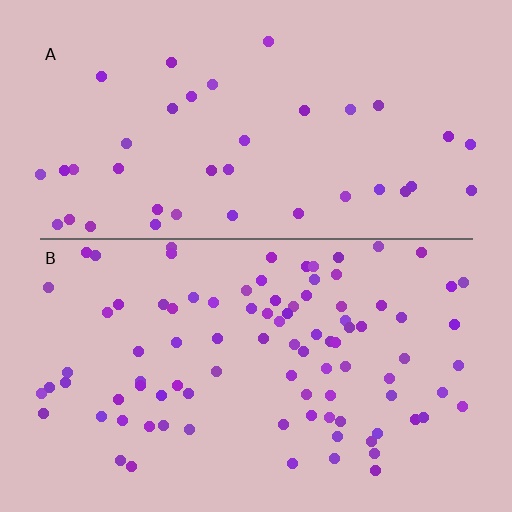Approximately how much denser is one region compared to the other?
Approximately 2.4× — region B over region A.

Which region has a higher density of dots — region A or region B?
B (the bottom).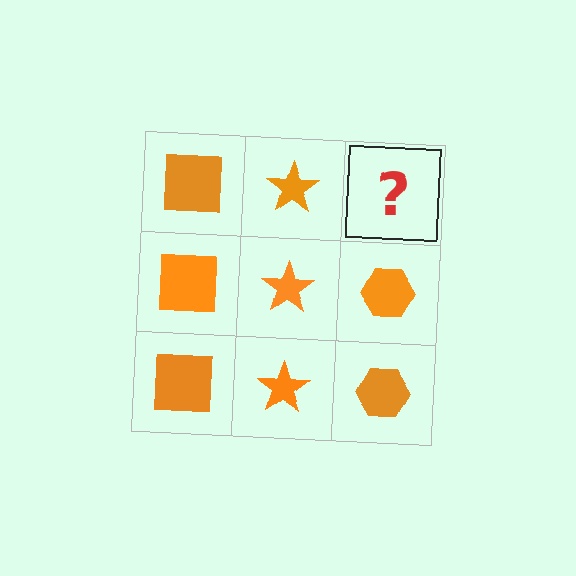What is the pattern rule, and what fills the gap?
The rule is that each column has a consistent shape. The gap should be filled with an orange hexagon.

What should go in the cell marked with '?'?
The missing cell should contain an orange hexagon.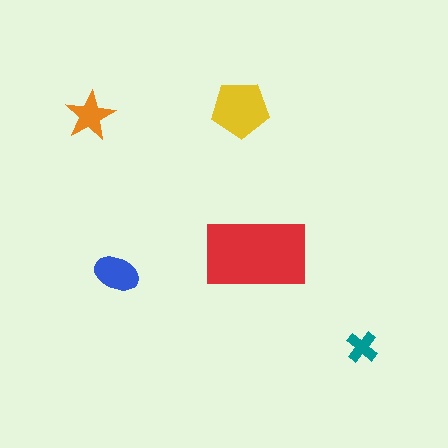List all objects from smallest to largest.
The teal cross, the orange star, the blue ellipse, the yellow pentagon, the red rectangle.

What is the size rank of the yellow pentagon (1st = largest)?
2nd.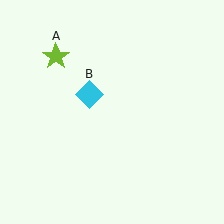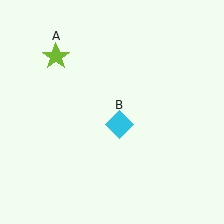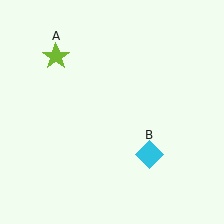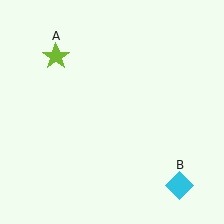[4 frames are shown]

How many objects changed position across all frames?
1 object changed position: cyan diamond (object B).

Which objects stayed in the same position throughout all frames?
Lime star (object A) remained stationary.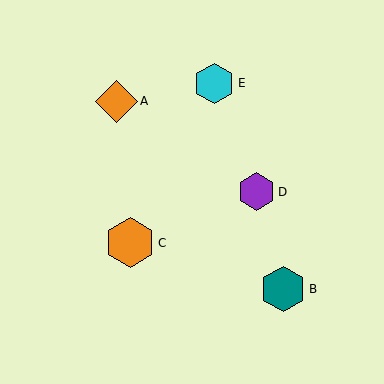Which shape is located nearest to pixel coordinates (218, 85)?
The cyan hexagon (labeled E) at (214, 83) is nearest to that location.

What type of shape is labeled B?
Shape B is a teal hexagon.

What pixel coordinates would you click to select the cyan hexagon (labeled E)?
Click at (214, 83) to select the cyan hexagon E.